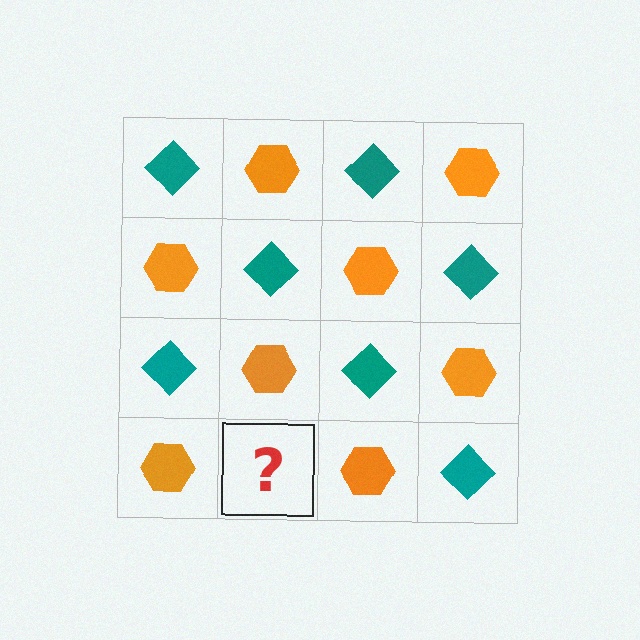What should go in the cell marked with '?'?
The missing cell should contain a teal diamond.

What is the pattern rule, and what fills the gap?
The rule is that it alternates teal diamond and orange hexagon in a checkerboard pattern. The gap should be filled with a teal diamond.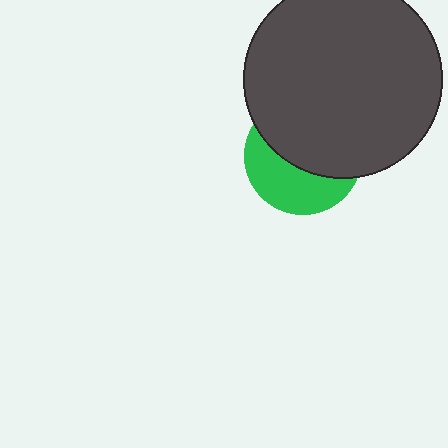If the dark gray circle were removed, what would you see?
You would see the complete green circle.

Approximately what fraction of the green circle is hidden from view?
Roughly 58% of the green circle is hidden behind the dark gray circle.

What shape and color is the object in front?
The object in front is a dark gray circle.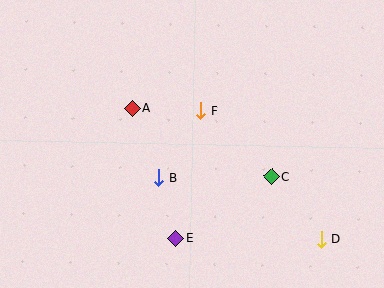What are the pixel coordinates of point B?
Point B is at (159, 178).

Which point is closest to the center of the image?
Point F at (200, 111) is closest to the center.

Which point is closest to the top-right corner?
Point C is closest to the top-right corner.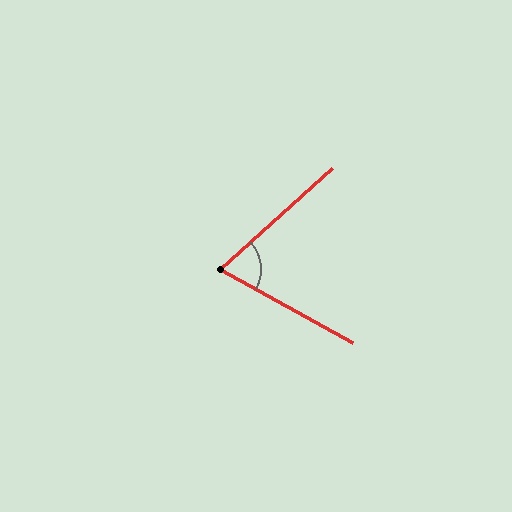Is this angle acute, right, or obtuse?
It is acute.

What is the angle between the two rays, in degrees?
Approximately 71 degrees.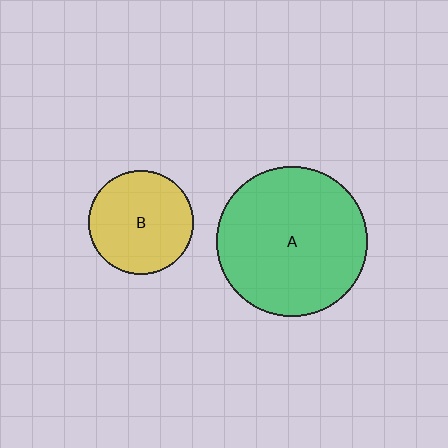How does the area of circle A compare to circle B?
Approximately 2.1 times.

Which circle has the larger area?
Circle A (green).